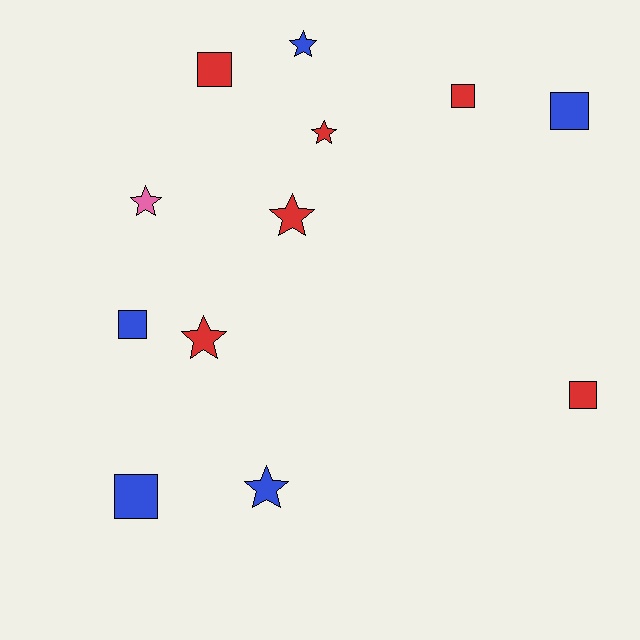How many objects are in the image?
There are 12 objects.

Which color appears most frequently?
Red, with 6 objects.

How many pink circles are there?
There are no pink circles.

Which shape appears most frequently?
Square, with 6 objects.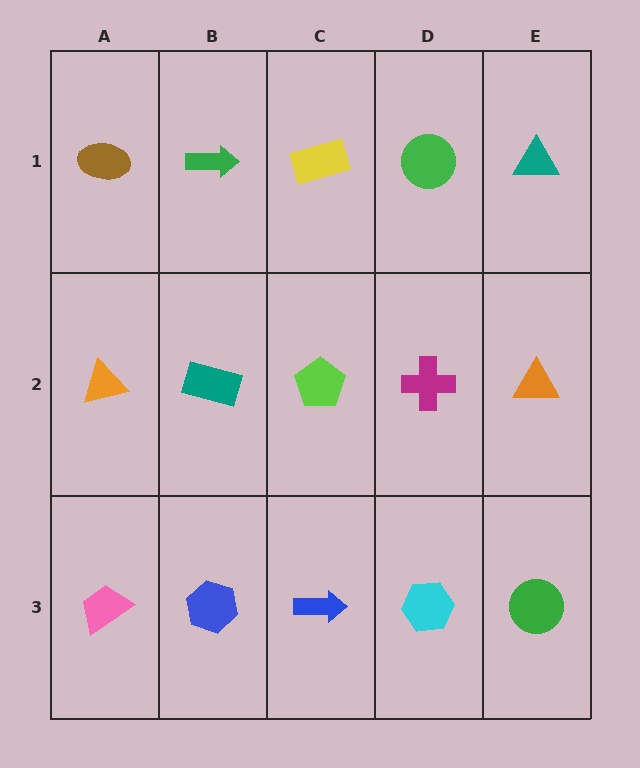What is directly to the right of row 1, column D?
A teal triangle.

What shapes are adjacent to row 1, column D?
A magenta cross (row 2, column D), a yellow rectangle (row 1, column C), a teal triangle (row 1, column E).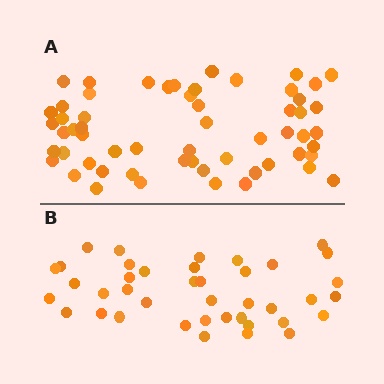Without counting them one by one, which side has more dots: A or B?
Region A (the top region) has more dots.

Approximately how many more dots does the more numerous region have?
Region A has approximately 20 more dots than region B.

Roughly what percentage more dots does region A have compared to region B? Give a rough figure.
About 45% more.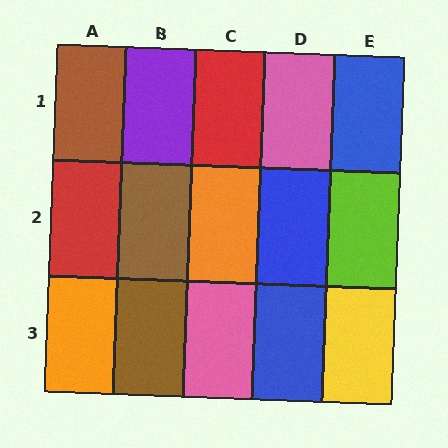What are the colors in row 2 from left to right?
Red, brown, orange, blue, lime.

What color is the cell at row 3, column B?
Brown.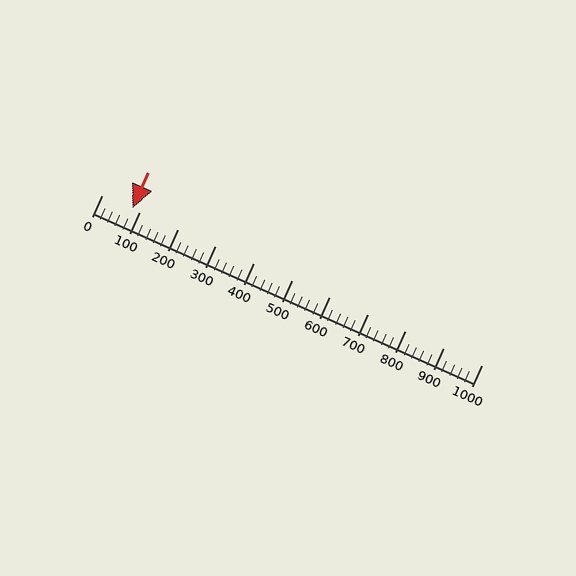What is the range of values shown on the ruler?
The ruler shows values from 0 to 1000.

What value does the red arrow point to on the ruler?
The red arrow points to approximately 80.